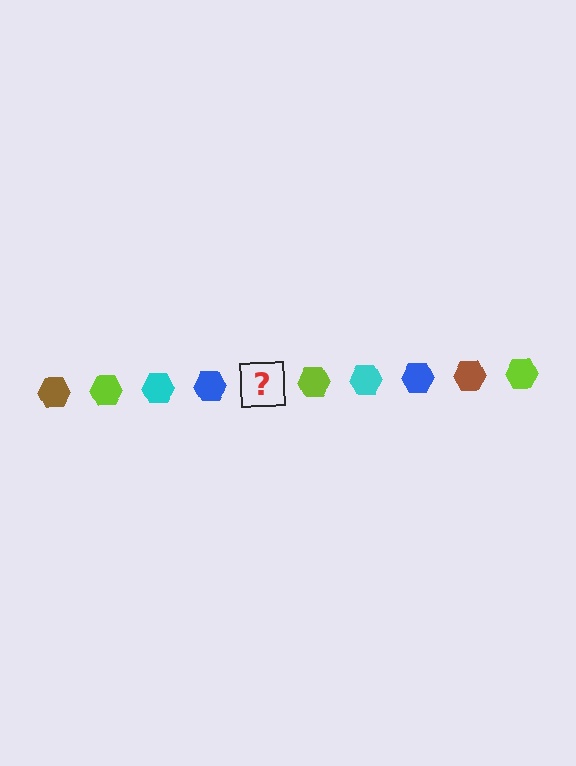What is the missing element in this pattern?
The missing element is a brown hexagon.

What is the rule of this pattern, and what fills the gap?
The rule is that the pattern cycles through brown, lime, cyan, blue hexagons. The gap should be filled with a brown hexagon.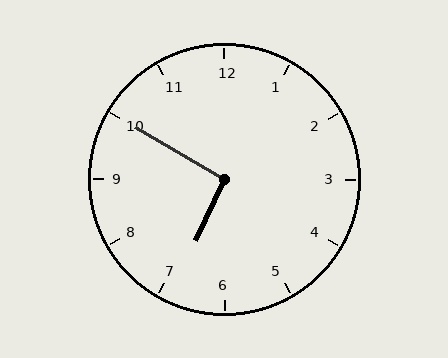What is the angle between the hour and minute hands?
Approximately 95 degrees.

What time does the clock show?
6:50.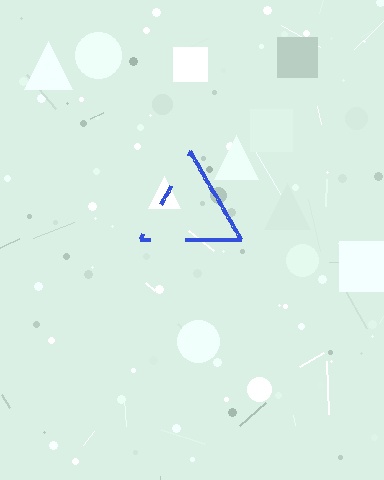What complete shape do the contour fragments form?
The contour fragments form a triangle.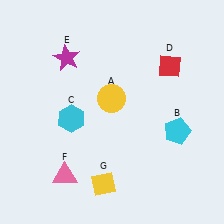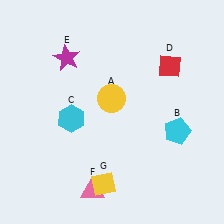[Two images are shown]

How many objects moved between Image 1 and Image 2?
1 object moved between the two images.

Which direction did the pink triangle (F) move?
The pink triangle (F) moved right.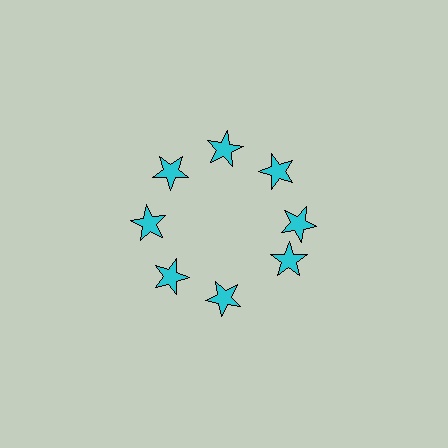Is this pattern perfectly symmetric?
No. The 8 cyan stars are arranged in a ring, but one element near the 4 o'clock position is rotated out of alignment along the ring, breaking the 8-fold rotational symmetry.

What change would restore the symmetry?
The symmetry would be restored by rotating it back into even spacing with its neighbors so that all 8 stars sit at equal angles and equal distance from the center.